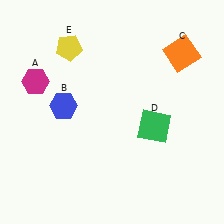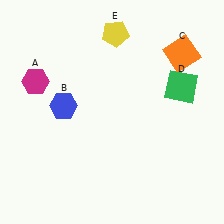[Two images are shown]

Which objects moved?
The objects that moved are: the green square (D), the yellow pentagon (E).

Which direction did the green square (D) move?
The green square (D) moved up.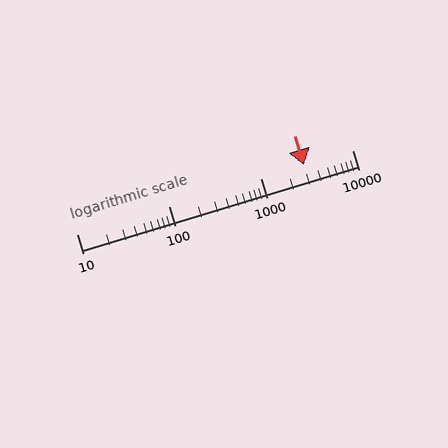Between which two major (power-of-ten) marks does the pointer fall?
The pointer is between 1000 and 10000.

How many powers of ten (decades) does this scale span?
The scale spans 3 decades, from 10 to 10000.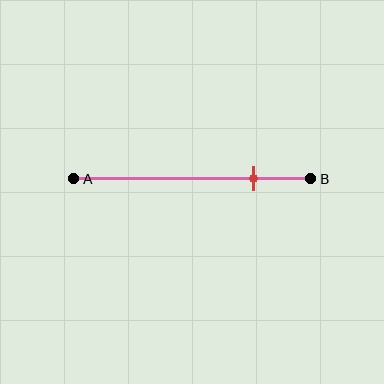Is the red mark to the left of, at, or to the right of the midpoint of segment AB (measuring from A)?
The red mark is to the right of the midpoint of segment AB.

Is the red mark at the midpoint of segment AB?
No, the mark is at about 75% from A, not at the 50% midpoint.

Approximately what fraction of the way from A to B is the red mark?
The red mark is approximately 75% of the way from A to B.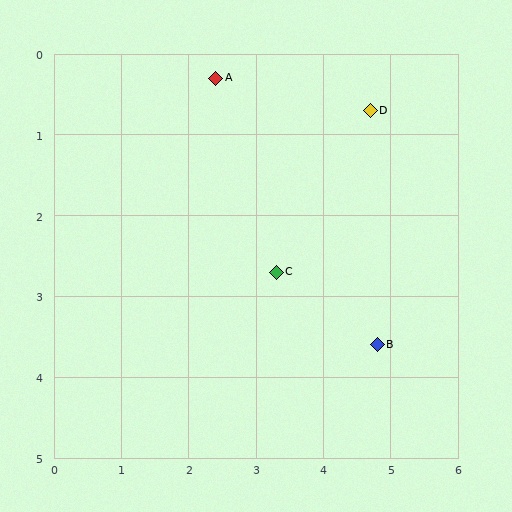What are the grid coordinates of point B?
Point B is at approximately (4.8, 3.6).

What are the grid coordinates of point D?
Point D is at approximately (4.7, 0.7).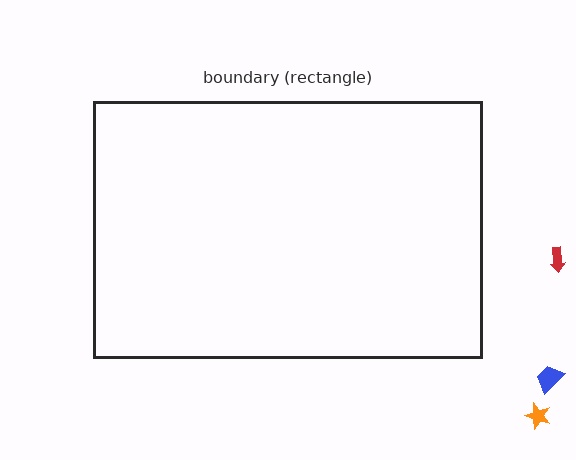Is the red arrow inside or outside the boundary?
Outside.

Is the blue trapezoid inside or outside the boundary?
Outside.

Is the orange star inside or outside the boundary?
Outside.